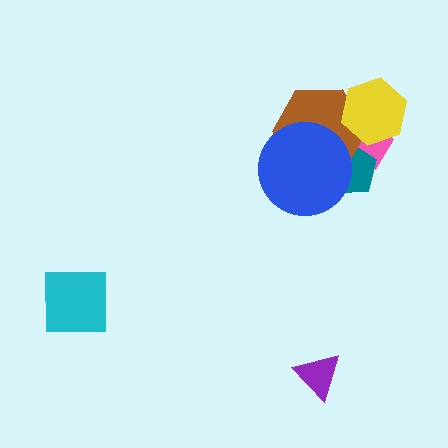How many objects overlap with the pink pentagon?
4 objects overlap with the pink pentagon.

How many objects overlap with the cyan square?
0 objects overlap with the cyan square.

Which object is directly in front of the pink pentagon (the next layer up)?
The teal pentagon is directly in front of the pink pentagon.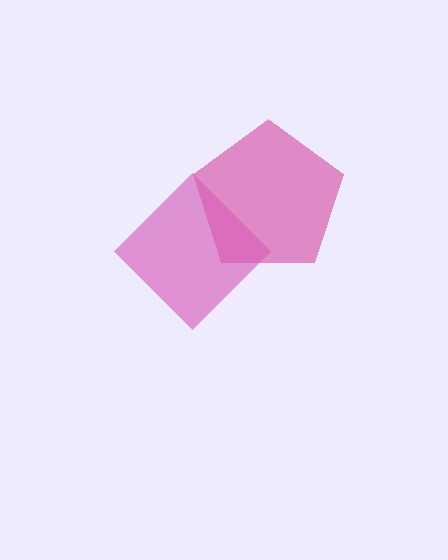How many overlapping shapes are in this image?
There are 2 overlapping shapes in the image.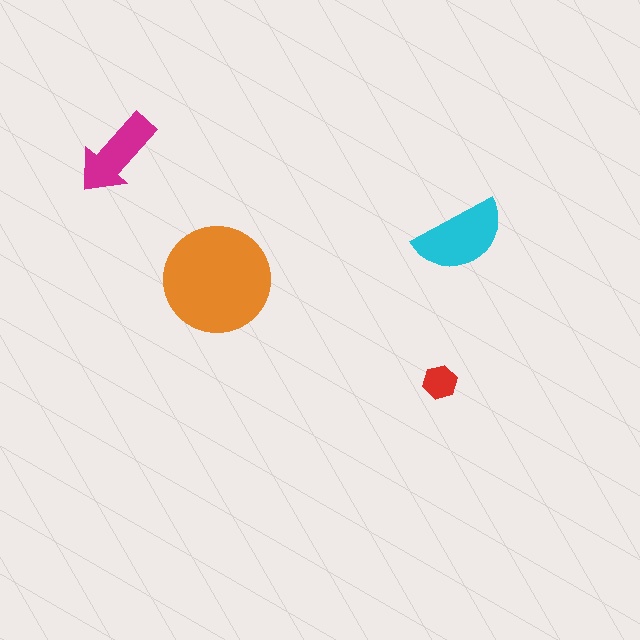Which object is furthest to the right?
The cyan semicircle is rightmost.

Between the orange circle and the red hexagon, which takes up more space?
The orange circle.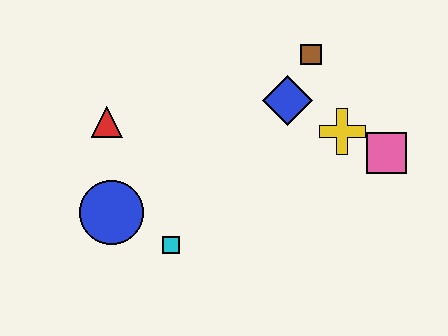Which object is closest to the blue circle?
The cyan square is closest to the blue circle.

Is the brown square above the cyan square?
Yes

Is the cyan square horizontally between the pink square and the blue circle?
Yes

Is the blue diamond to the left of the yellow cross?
Yes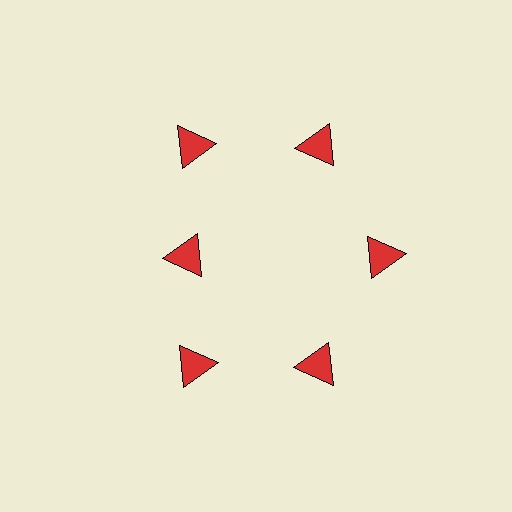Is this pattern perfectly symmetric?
No. The 6 red triangles are arranged in a ring, but one element near the 9 o'clock position is pulled inward toward the center, breaking the 6-fold rotational symmetry.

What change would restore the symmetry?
The symmetry would be restored by moving it outward, back onto the ring so that all 6 triangles sit at equal angles and equal distance from the center.